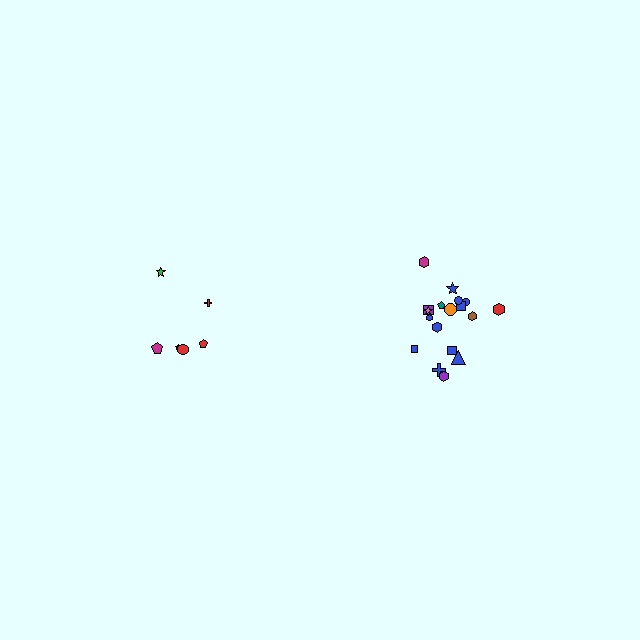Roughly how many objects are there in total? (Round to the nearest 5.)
Roughly 25 objects in total.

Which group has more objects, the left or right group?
The right group.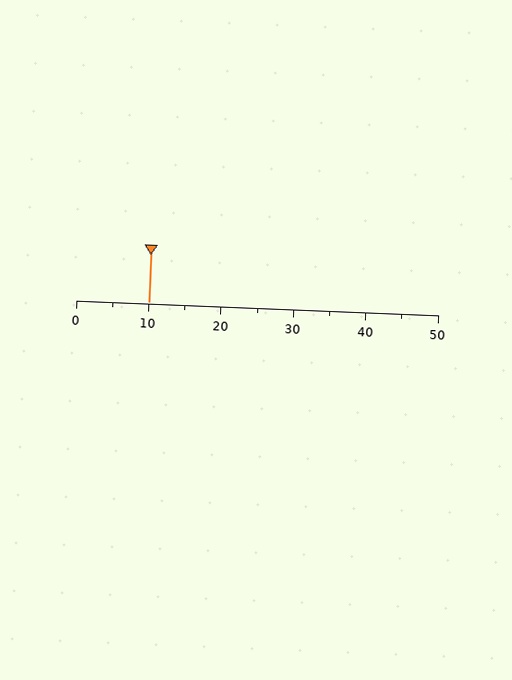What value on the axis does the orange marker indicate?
The marker indicates approximately 10.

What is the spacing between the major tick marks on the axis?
The major ticks are spaced 10 apart.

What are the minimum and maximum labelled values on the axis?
The axis runs from 0 to 50.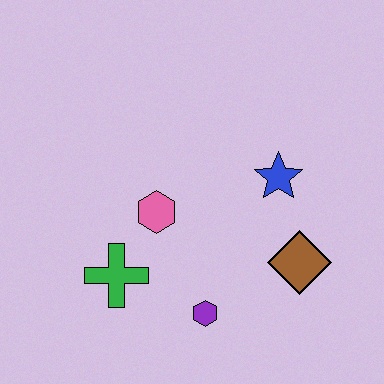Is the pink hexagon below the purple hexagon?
No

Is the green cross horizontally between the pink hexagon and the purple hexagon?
No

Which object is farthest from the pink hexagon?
The brown diamond is farthest from the pink hexagon.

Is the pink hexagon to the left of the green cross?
No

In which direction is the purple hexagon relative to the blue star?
The purple hexagon is below the blue star.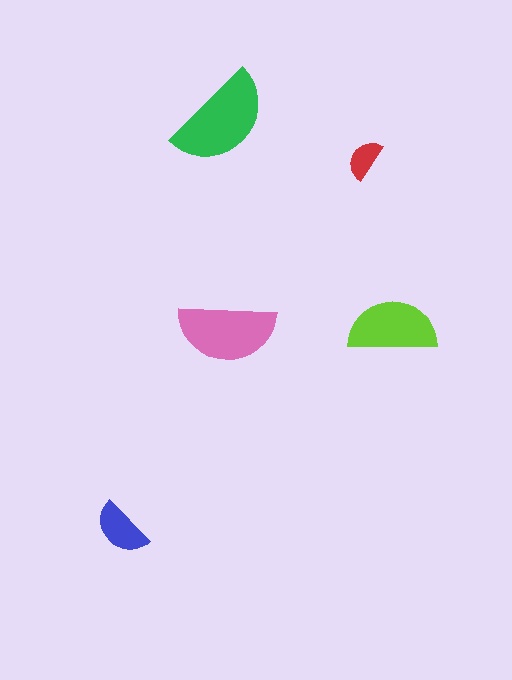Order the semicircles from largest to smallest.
the green one, the pink one, the lime one, the blue one, the red one.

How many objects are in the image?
There are 5 objects in the image.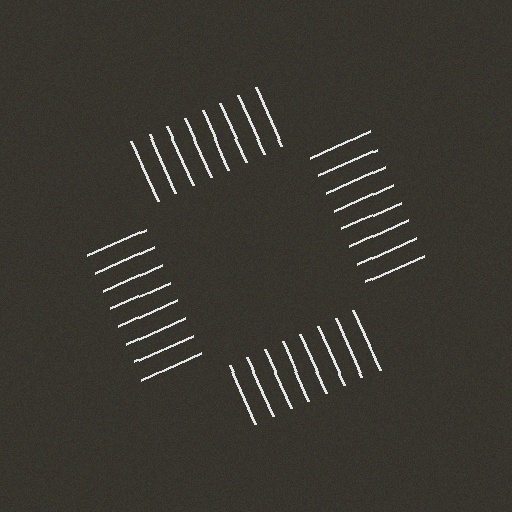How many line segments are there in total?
32 — 8 along each of the 4 edges.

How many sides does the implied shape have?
4 sides — the line-ends trace a square.